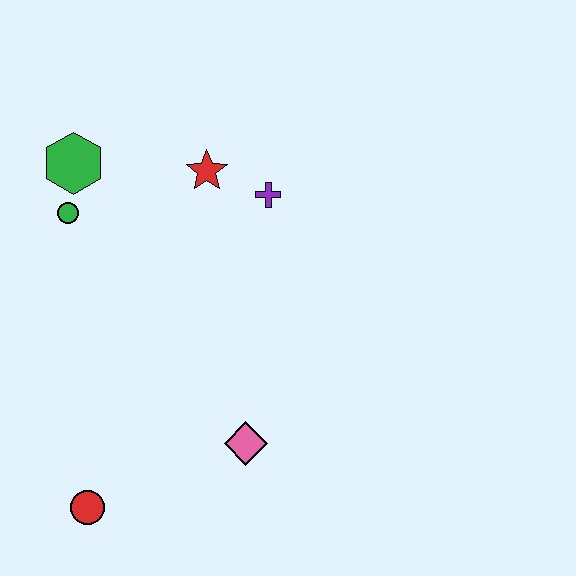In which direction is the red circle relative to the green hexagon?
The red circle is below the green hexagon.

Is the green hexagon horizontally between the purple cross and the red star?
No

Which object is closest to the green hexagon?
The green circle is closest to the green hexagon.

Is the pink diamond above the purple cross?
No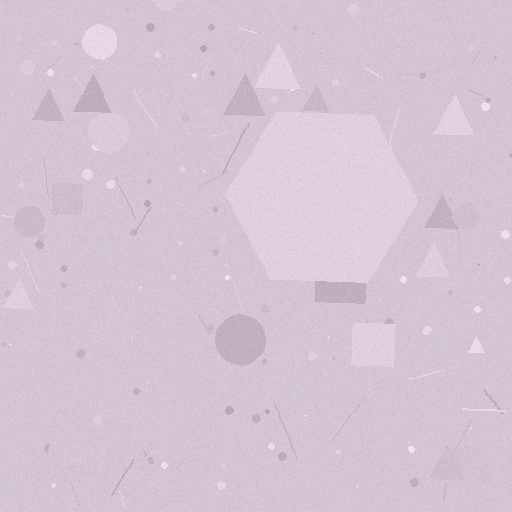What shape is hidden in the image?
A hexagon is hidden in the image.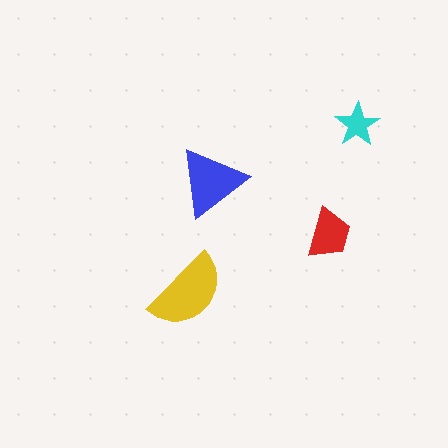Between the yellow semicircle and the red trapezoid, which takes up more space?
The yellow semicircle.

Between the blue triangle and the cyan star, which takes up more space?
The blue triangle.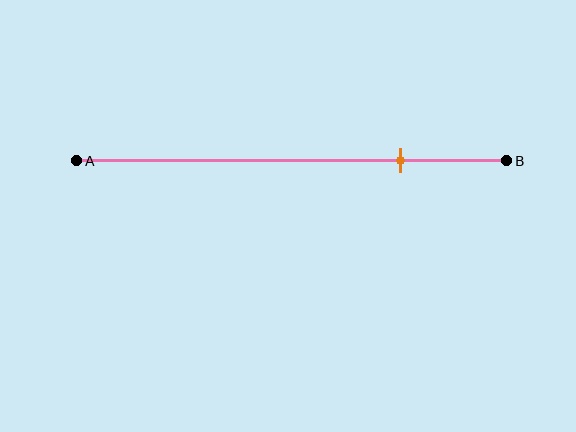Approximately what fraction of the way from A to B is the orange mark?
The orange mark is approximately 75% of the way from A to B.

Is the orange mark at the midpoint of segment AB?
No, the mark is at about 75% from A, not at the 50% midpoint.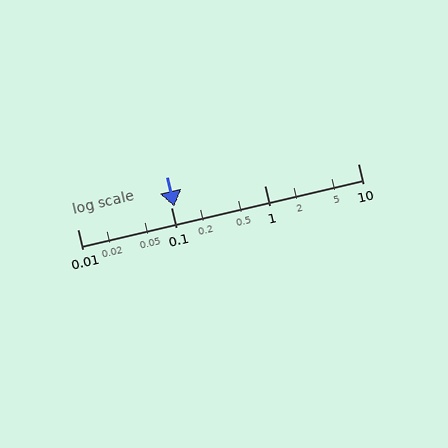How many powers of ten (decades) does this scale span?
The scale spans 3 decades, from 0.01 to 10.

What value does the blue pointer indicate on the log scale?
The pointer indicates approximately 0.11.